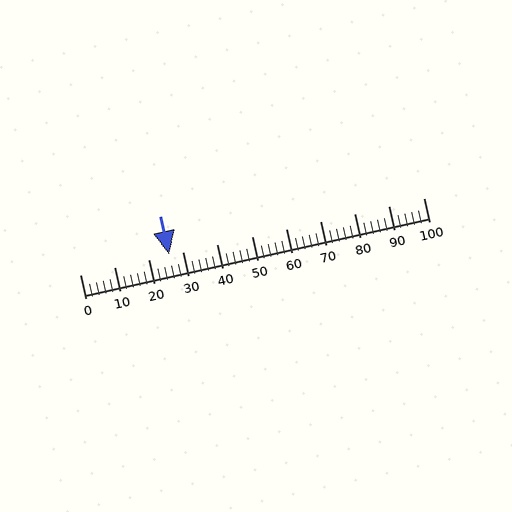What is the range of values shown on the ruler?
The ruler shows values from 0 to 100.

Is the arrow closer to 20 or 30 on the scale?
The arrow is closer to 30.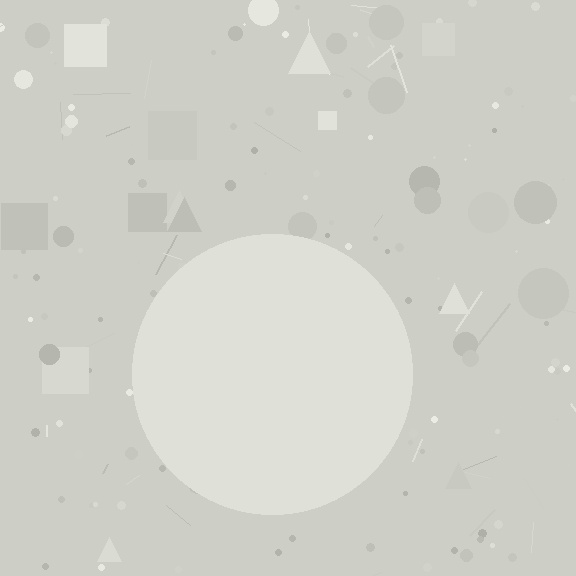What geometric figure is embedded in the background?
A circle is embedded in the background.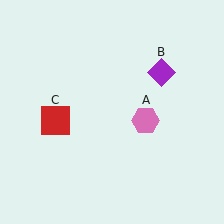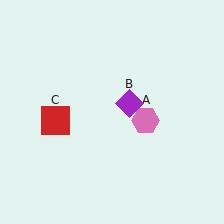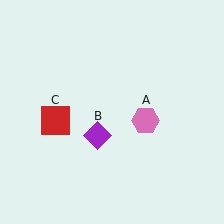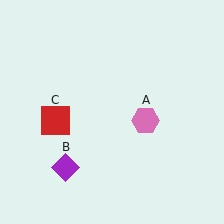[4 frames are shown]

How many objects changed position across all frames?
1 object changed position: purple diamond (object B).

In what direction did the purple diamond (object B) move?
The purple diamond (object B) moved down and to the left.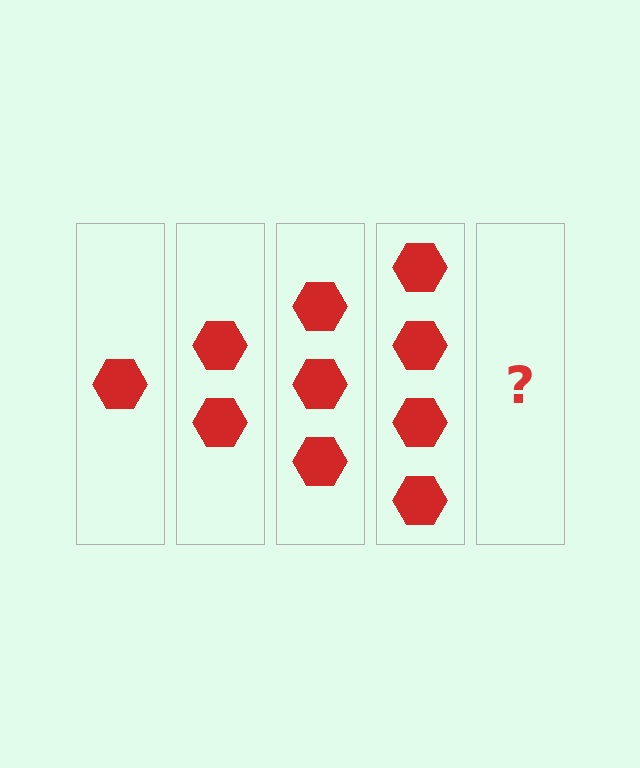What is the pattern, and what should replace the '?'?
The pattern is that each step adds one more hexagon. The '?' should be 5 hexagons.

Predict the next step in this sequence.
The next step is 5 hexagons.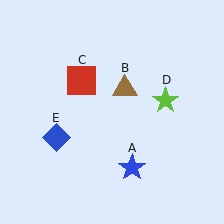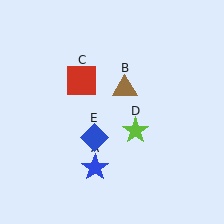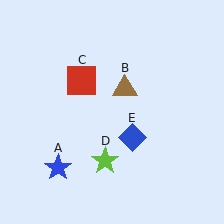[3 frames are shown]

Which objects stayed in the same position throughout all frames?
Brown triangle (object B) and red square (object C) remained stationary.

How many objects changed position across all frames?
3 objects changed position: blue star (object A), lime star (object D), blue diamond (object E).